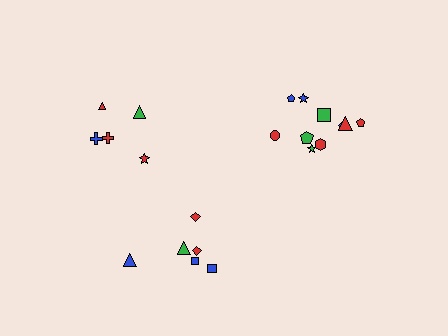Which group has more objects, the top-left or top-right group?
The top-right group.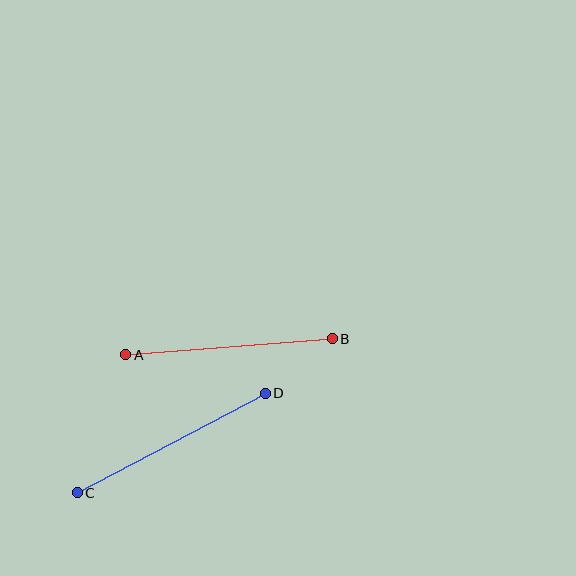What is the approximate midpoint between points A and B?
The midpoint is at approximately (229, 347) pixels.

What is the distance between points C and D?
The distance is approximately 213 pixels.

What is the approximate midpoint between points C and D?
The midpoint is at approximately (171, 443) pixels.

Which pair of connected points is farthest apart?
Points C and D are farthest apart.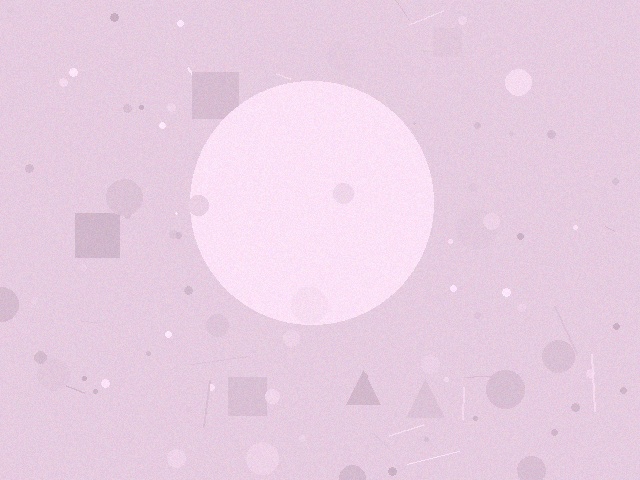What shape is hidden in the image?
A circle is hidden in the image.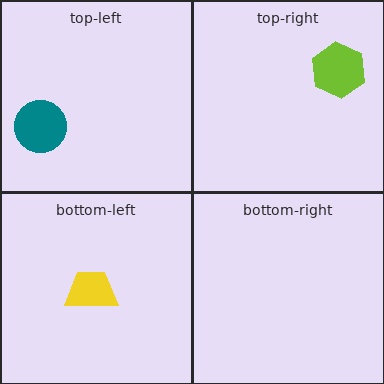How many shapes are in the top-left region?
1.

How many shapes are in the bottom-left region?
1.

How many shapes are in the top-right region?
1.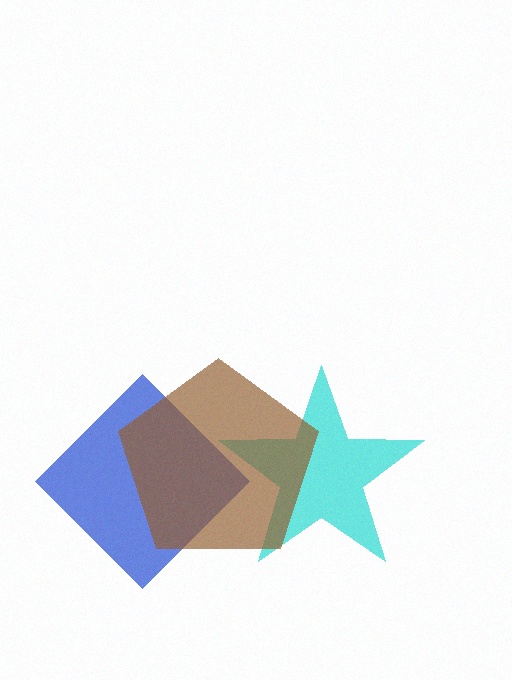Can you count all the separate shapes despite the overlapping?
Yes, there are 3 separate shapes.